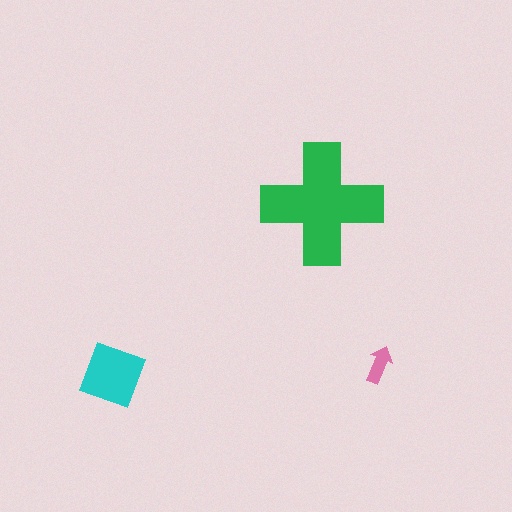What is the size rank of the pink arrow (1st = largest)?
3rd.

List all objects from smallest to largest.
The pink arrow, the cyan square, the green cross.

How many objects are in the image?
There are 3 objects in the image.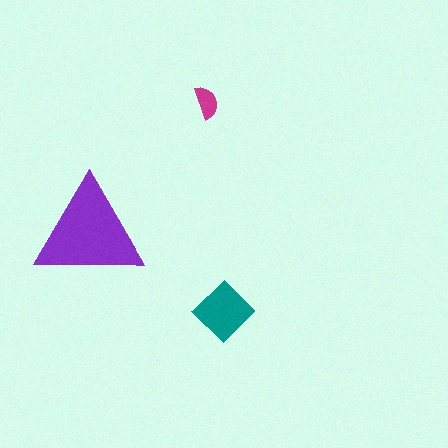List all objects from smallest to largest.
The magenta semicircle, the teal diamond, the purple triangle.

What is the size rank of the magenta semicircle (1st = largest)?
3rd.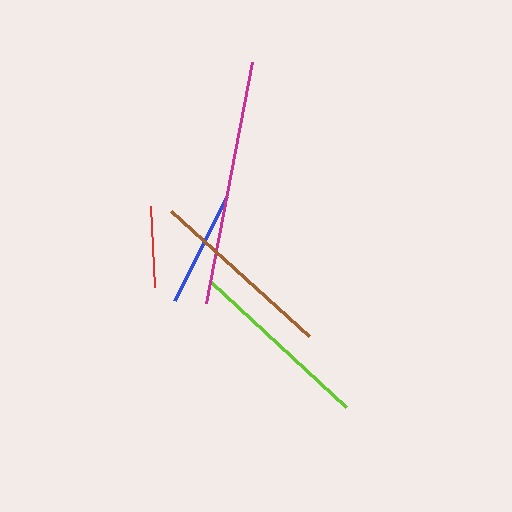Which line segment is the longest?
The magenta line is the longest at approximately 245 pixels.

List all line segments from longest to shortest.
From longest to shortest: magenta, brown, lime, blue, red.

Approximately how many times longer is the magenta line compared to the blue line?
The magenta line is approximately 2.1 times the length of the blue line.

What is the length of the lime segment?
The lime segment is approximately 184 pixels long.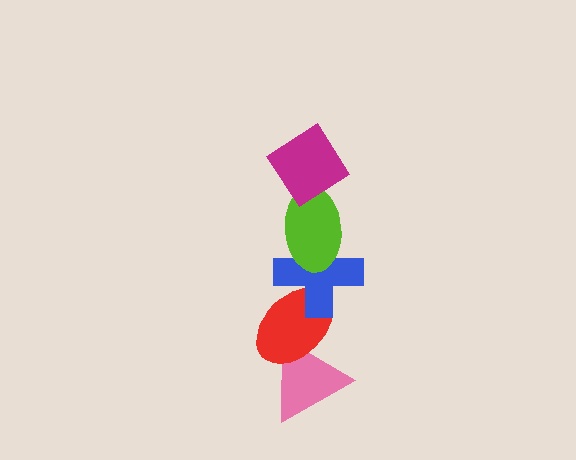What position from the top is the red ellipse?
The red ellipse is 4th from the top.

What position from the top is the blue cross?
The blue cross is 3rd from the top.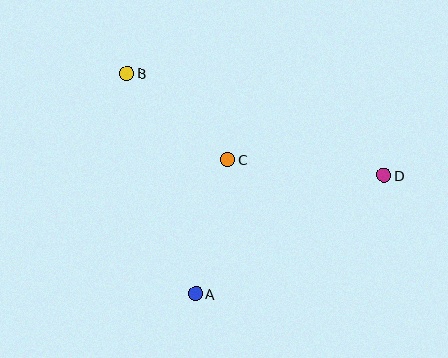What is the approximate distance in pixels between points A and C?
The distance between A and C is approximately 138 pixels.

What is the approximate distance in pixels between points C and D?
The distance between C and D is approximately 157 pixels.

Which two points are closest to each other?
Points B and C are closest to each other.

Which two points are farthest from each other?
Points B and D are farthest from each other.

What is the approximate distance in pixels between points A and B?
The distance between A and B is approximately 231 pixels.